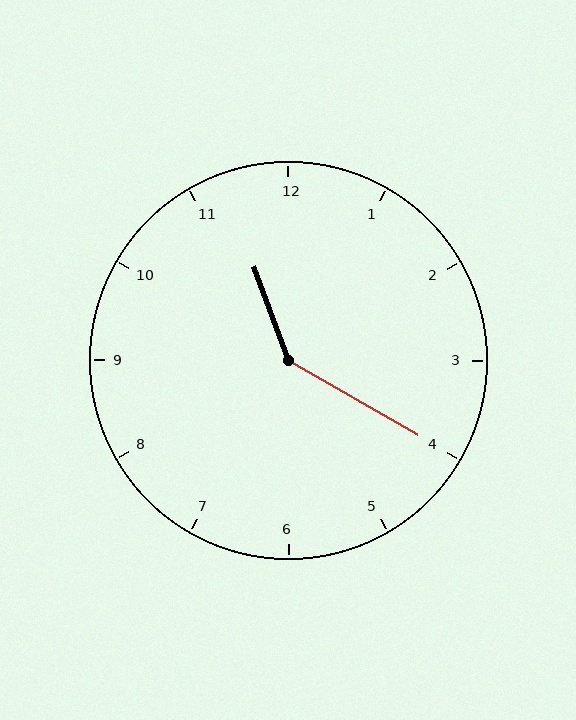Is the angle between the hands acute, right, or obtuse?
It is obtuse.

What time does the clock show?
11:20.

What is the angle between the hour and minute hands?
Approximately 140 degrees.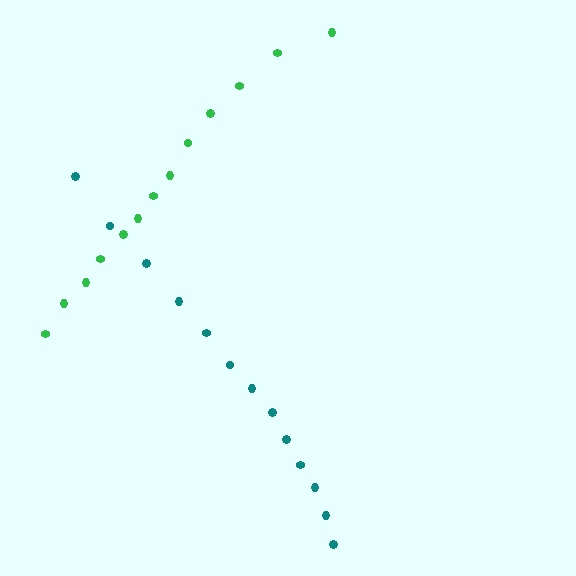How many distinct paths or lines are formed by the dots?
There are 2 distinct paths.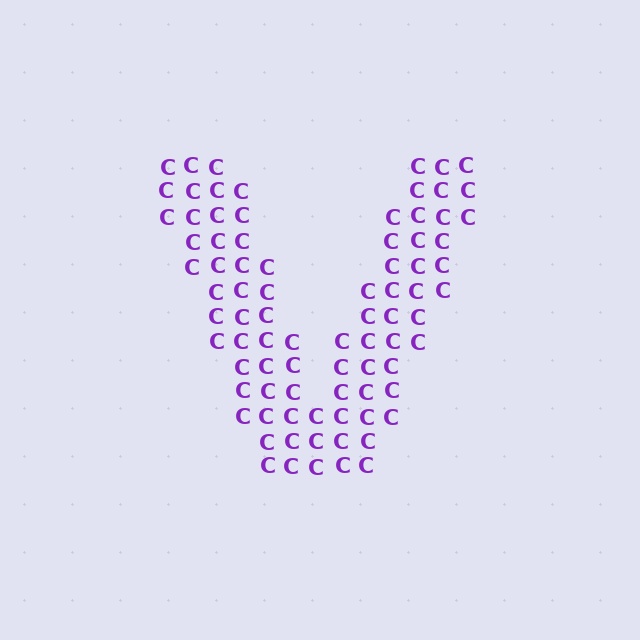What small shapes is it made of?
It is made of small letter C's.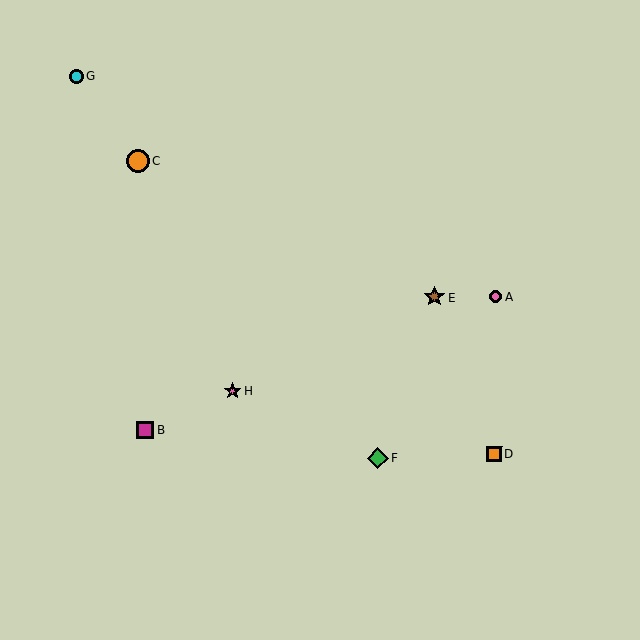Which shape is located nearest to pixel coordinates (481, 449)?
The orange square (labeled D) at (494, 454) is nearest to that location.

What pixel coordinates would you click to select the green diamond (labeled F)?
Click at (378, 458) to select the green diamond F.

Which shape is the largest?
The orange circle (labeled C) is the largest.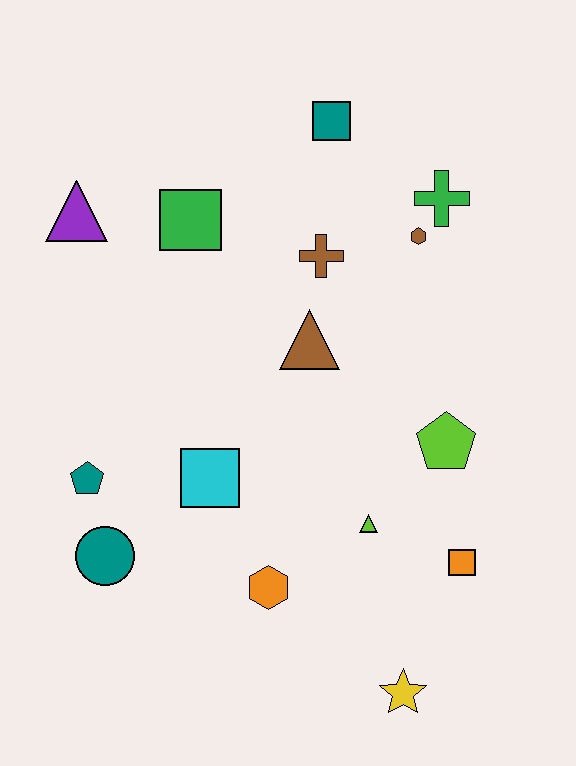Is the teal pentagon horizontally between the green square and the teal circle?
No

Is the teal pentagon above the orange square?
Yes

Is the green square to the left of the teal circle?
No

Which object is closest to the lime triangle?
The orange square is closest to the lime triangle.